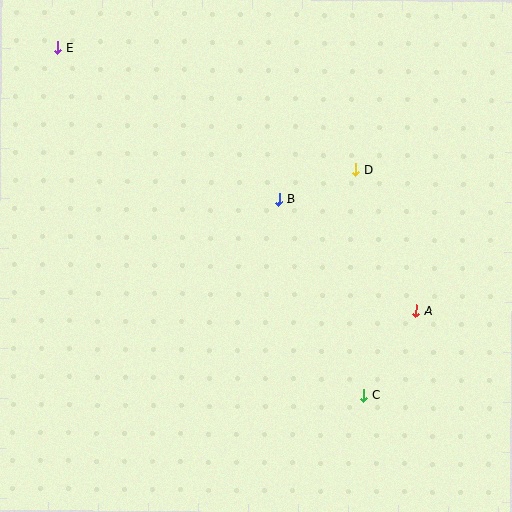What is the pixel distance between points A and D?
The distance between A and D is 154 pixels.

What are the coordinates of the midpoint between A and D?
The midpoint between A and D is at (386, 240).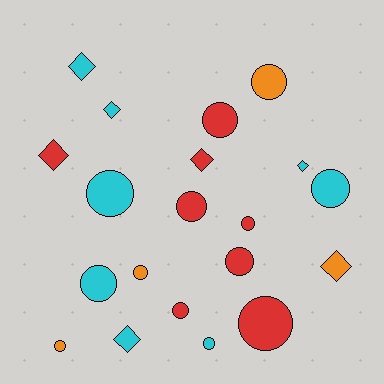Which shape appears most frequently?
Circle, with 13 objects.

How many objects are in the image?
There are 20 objects.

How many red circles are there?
There are 6 red circles.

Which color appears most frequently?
Cyan, with 8 objects.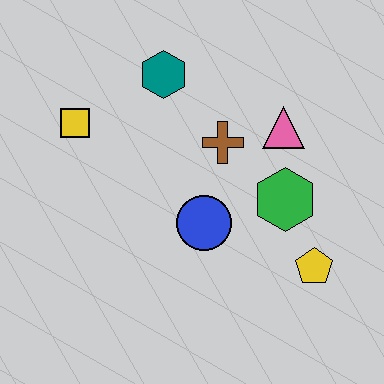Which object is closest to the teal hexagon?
The brown cross is closest to the teal hexagon.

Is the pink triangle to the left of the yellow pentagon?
Yes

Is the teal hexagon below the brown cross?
No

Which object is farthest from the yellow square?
The yellow pentagon is farthest from the yellow square.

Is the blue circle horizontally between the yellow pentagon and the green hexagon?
No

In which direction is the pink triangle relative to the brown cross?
The pink triangle is to the right of the brown cross.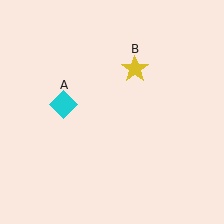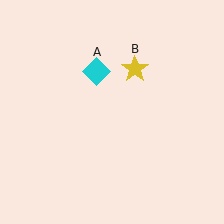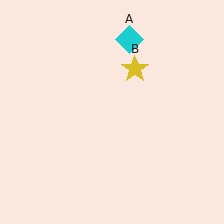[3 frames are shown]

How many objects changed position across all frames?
1 object changed position: cyan diamond (object A).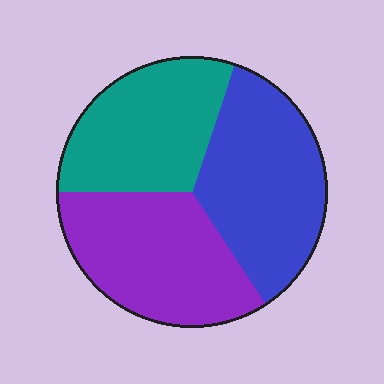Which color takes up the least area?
Teal, at roughly 30%.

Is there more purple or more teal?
Purple.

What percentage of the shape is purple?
Purple covers about 35% of the shape.